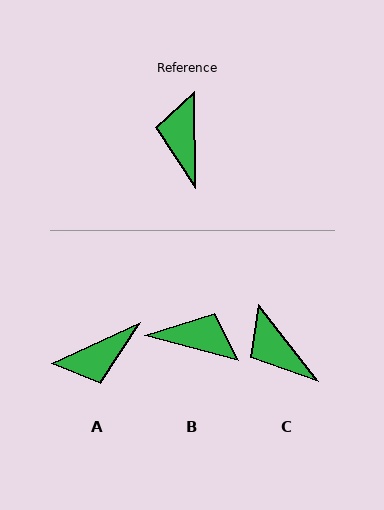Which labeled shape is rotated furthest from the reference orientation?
A, about 114 degrees away.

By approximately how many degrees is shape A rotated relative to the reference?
Approximately 114 degrees counter-clockwise.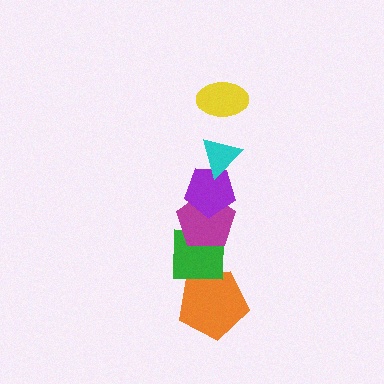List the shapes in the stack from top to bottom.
From top to bottom: the yellow ellipse, the cyan triangle, the purple pentagon, the magenta pentagon, the green square, the orange pentagon.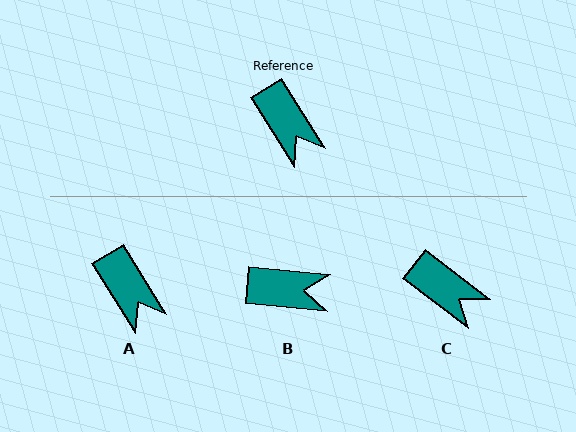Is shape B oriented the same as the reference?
No, it is off by about 53 degrees.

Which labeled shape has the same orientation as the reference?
A.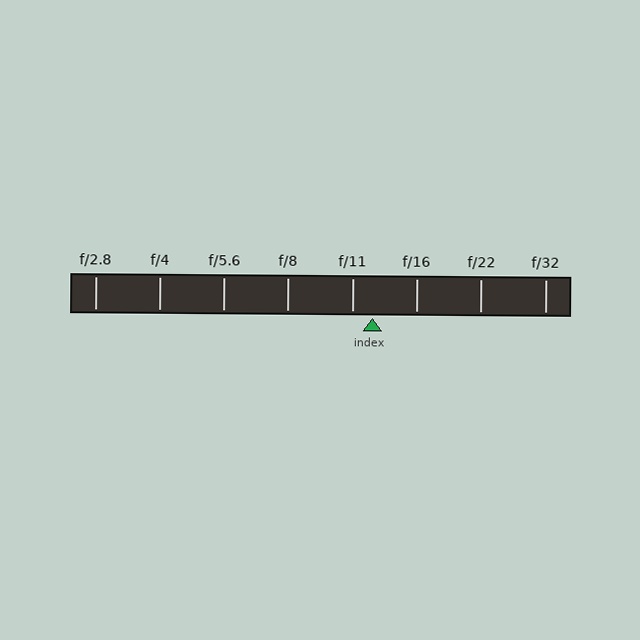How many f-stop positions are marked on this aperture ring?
There are 8 f-stop positions marked.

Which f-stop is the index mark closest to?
The index mark is closest to f/11.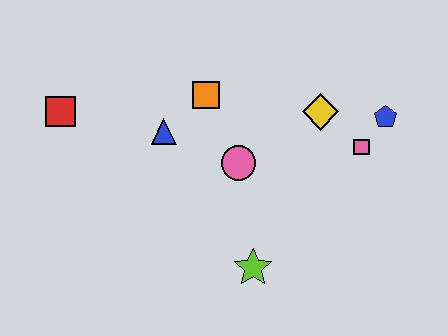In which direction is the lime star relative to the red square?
The lime star is to the right of the red square.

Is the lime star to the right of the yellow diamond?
No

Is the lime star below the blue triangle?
Yes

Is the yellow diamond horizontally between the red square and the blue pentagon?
Yes